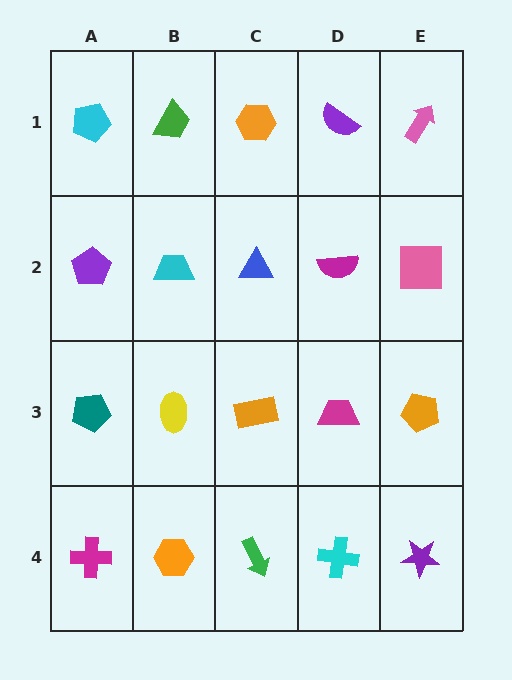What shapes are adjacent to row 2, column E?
A pink arrow (row 1, column E), an orange pentagon (row 3, column E), a magenta semicircle (row 2, column D).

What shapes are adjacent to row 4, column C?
An orange rectangle (row 3, column C), an orange hexagon (row 4, column B), a cyan cross (row 4, column D).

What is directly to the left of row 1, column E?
A purple semicircle.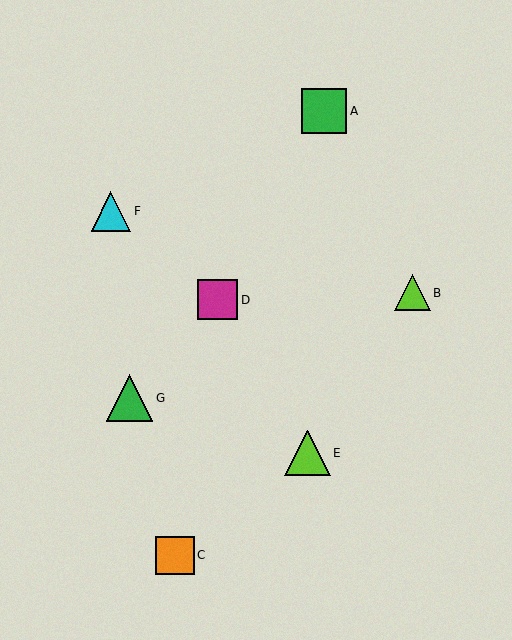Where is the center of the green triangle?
The center of the green triangle is at (129, 398).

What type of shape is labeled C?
Shape C is an orange square.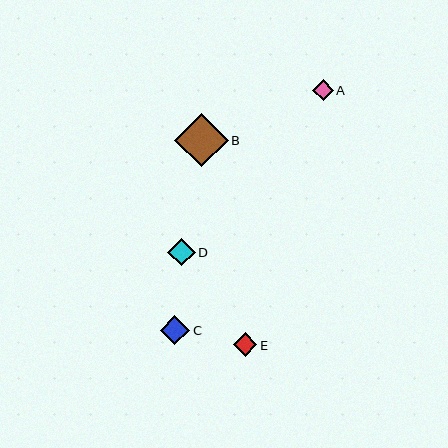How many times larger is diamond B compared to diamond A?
Diamond B is approximately 2.6 times the size of diamond A.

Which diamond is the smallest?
Diamond A is the smallest with a size of approximately 20 pixels.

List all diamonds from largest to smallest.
From largest to smallest: B, C, D, E, A.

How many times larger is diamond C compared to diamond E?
Diamond C is approximately 1.2 times the size of diamond E.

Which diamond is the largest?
Diamond B is the largest with a size of approximately 54 pixels.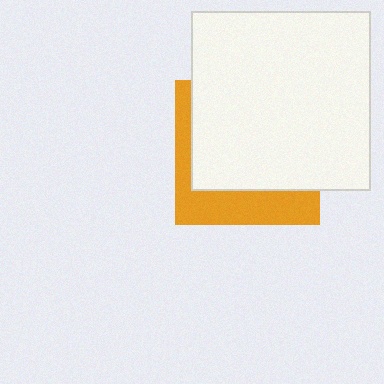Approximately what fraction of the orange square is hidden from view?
Roughly 68% of the orange square is hidden behind the white square.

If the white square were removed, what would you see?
You would see the complete orange square.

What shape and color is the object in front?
The object in front is a white square.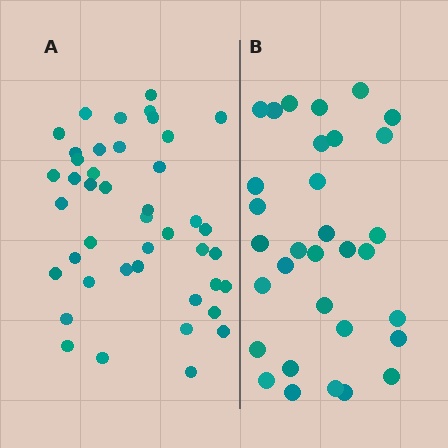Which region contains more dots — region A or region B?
Region A (the left region) has more dots.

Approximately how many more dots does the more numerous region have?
Region A has roughly 12 or so more dots than region B.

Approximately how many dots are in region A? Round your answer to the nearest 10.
About 40 dots. (The exact count is 43, which rounds to 40.)